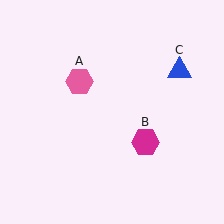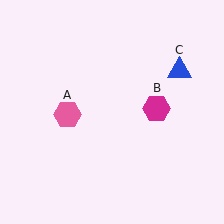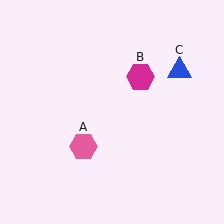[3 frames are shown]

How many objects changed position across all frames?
2 objects changed position: pink hexagon (object A), magenta hexagon (object B).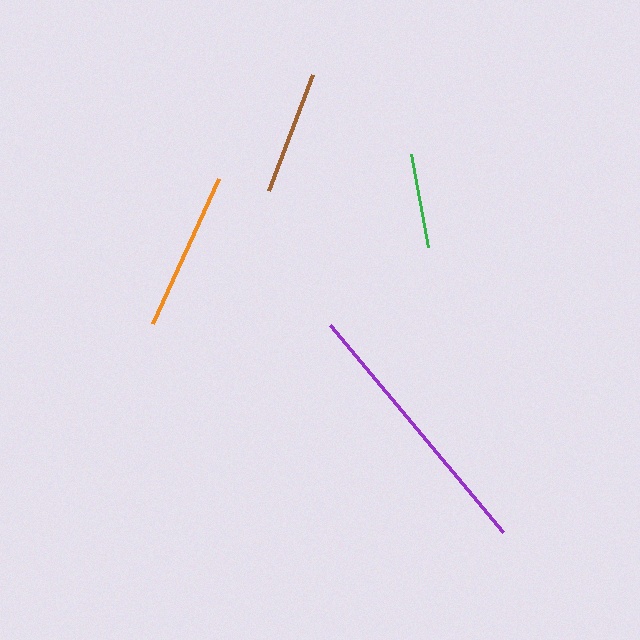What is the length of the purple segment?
The purple segment is approximately 270 pixels long.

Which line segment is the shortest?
The green line is the shortest at approximately 95 pixels.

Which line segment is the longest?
The purple line is the longest at approximately 270 pixels.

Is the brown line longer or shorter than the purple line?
The purple line is longer than the brown line.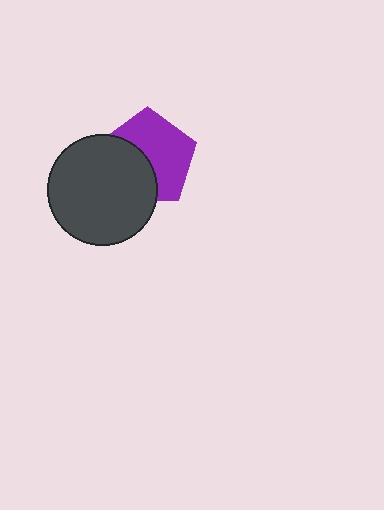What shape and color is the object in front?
The object in front is a dark gray circle.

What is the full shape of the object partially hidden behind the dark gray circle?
The partially hidden object is a purple pentagon.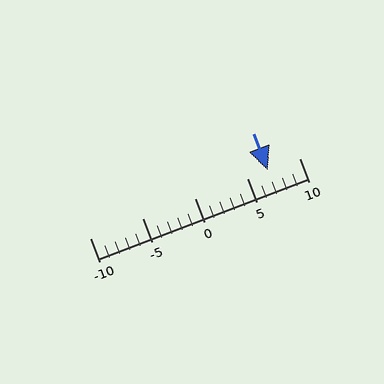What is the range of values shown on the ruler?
The ruler shows values from -10 to 10.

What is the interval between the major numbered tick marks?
The major tick marks are spaced 5 units apart.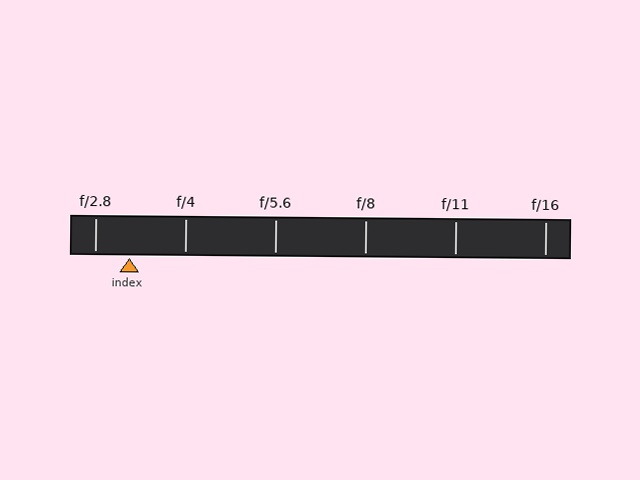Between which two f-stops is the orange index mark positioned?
The index mark is between f/2.8 and f/4.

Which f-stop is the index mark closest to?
The index mark is closest to f/2.8.